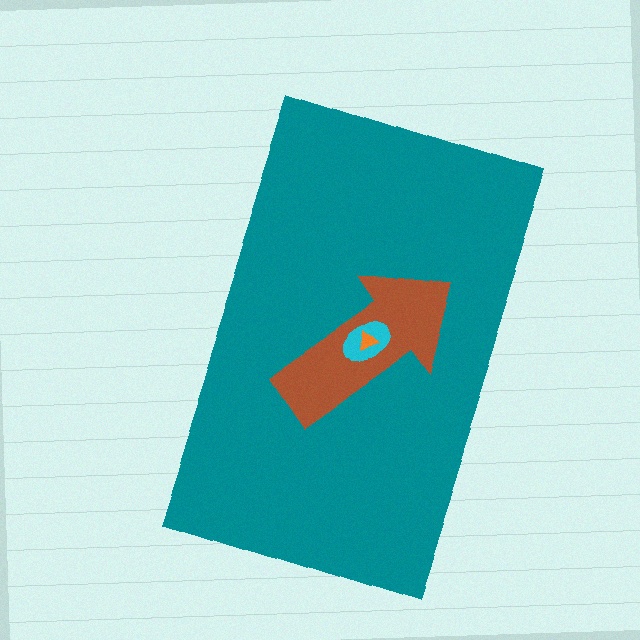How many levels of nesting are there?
4.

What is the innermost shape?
The orange triangle.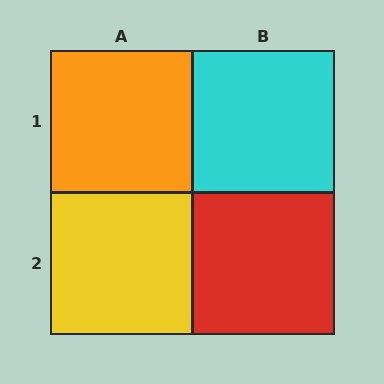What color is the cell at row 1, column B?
Cyan.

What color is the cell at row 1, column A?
Orange.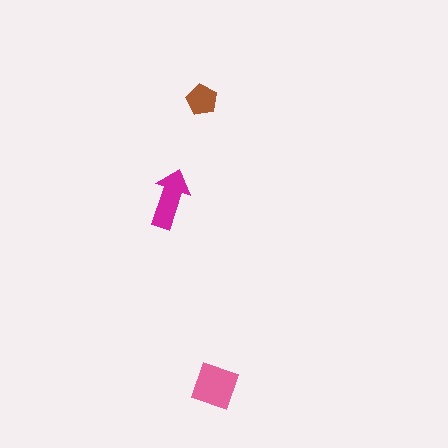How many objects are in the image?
There are 3 objects in the image.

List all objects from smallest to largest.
The brown pentagon, the magenta arrow, the pink diamond.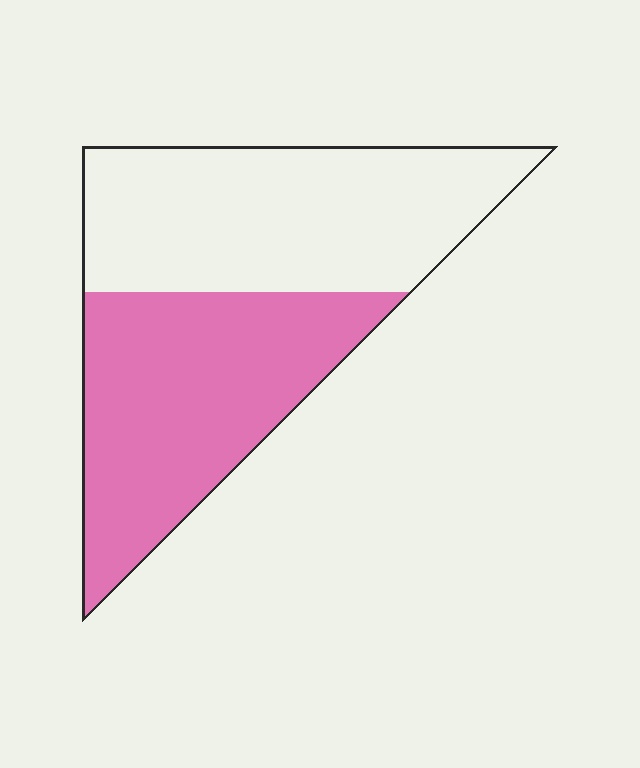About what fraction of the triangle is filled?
About one half (1/2).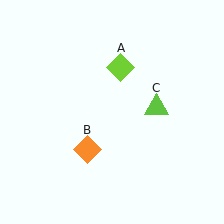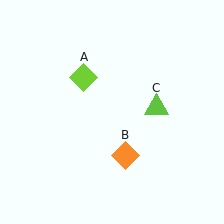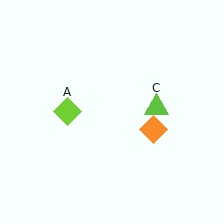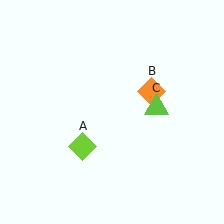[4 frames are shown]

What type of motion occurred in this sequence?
The lime diamond (object A), orange diamond (object B) rotated counterclockwise around the center of the scene.